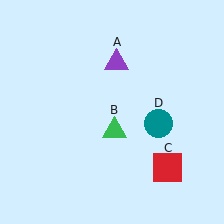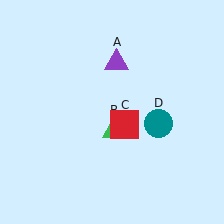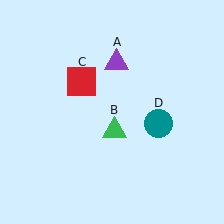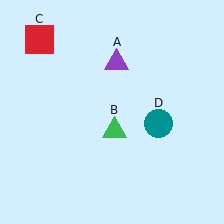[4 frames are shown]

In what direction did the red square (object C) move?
The red square (object C) moved up and to the left.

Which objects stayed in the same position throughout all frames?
Purple triangle (object A) and green triangle (object B) and teal circle (object D) remained stationary.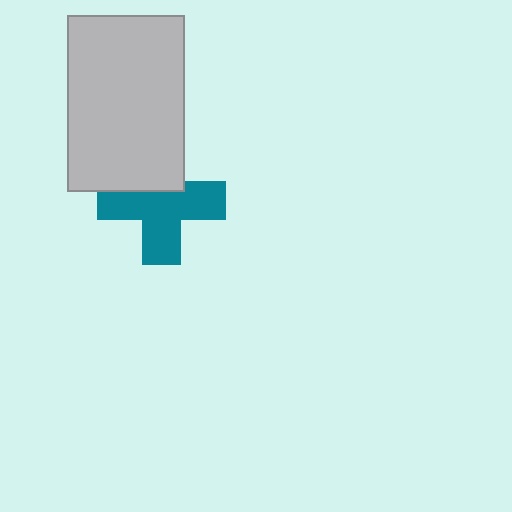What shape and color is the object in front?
The object in front is a light gray rectangle.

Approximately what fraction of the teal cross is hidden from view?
Roughly 32% of the teal cross is hidden behind the light gray rectangle.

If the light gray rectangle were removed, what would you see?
You would see the complete teal cross.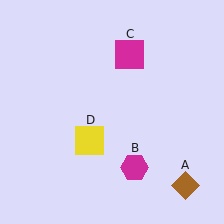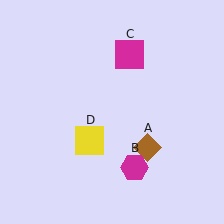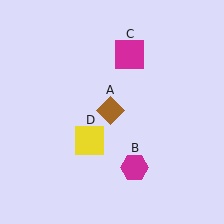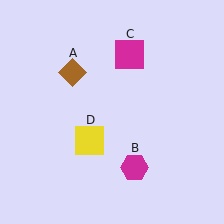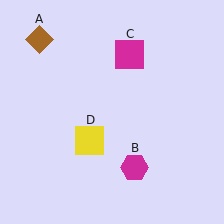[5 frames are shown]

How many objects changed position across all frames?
1 object changed position: brown diamond (object A).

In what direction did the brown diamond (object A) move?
The brown diamond (object A) moved up and to the left.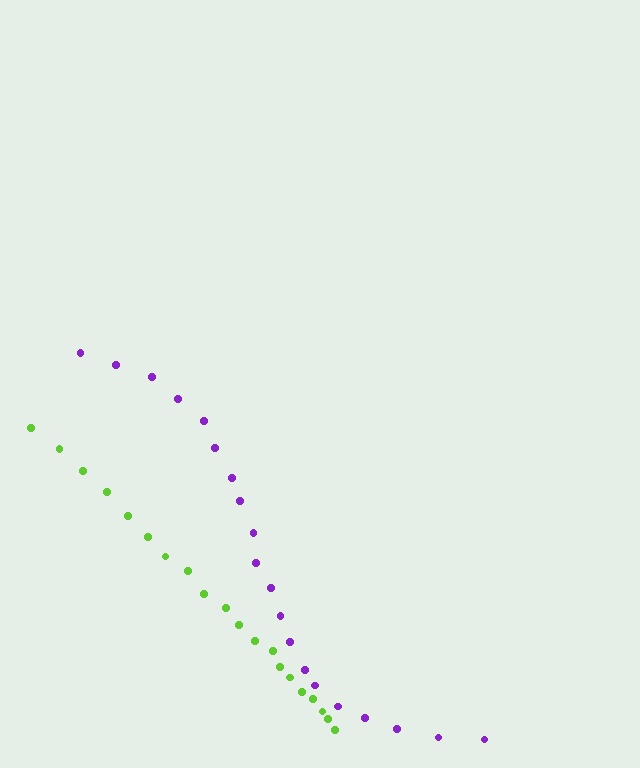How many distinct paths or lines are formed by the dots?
There are 2 distinct paths.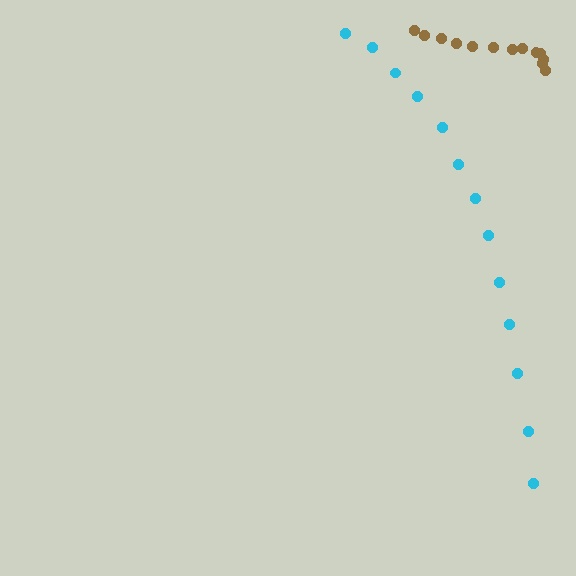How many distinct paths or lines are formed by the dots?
There are 2 distinct paths.